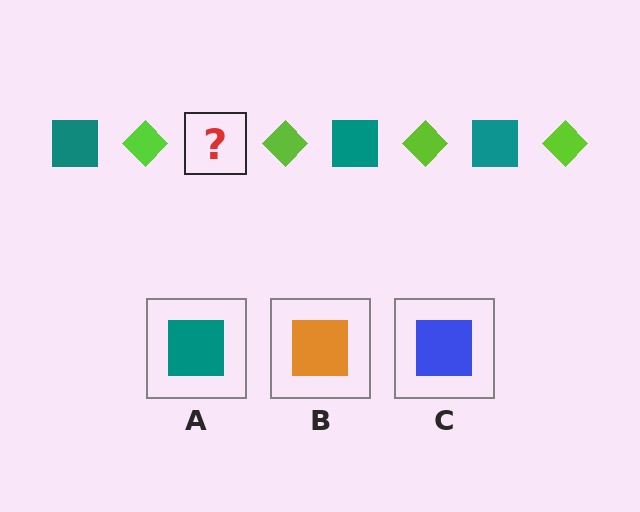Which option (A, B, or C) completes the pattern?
A.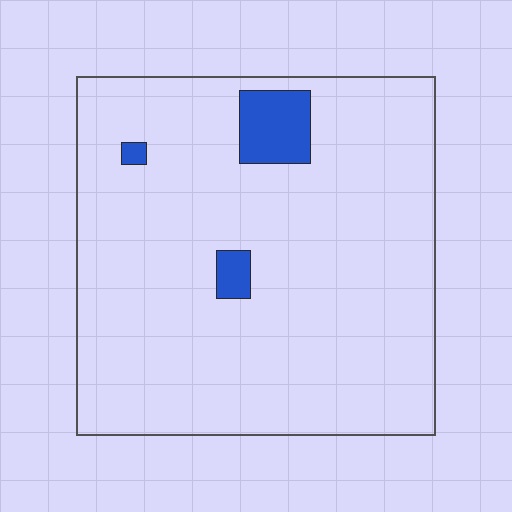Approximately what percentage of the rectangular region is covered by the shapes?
Approximately 5%.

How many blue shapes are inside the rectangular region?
3.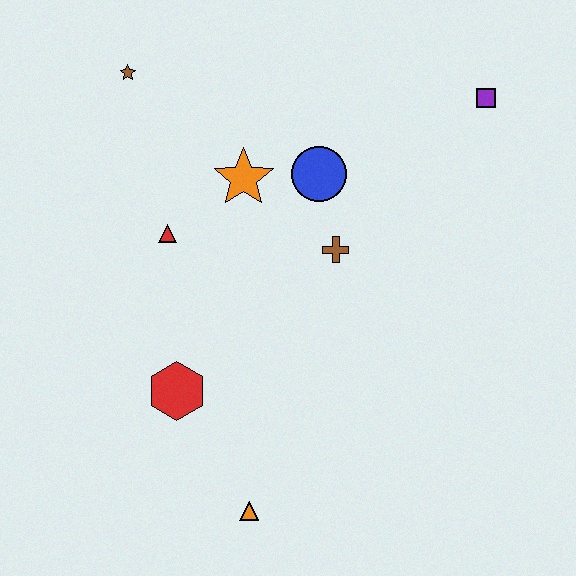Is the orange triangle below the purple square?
Yes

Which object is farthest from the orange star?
The orange triangle is farthest from the orange star.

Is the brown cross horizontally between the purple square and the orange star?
Yes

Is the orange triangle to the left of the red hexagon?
No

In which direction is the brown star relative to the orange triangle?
The brown star is above the orange triangle.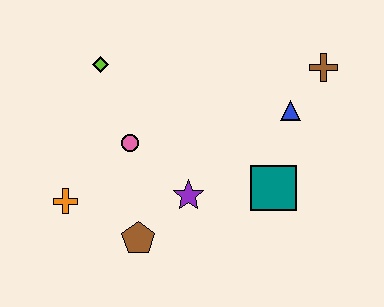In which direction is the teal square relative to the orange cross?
The teal square is to the right of the orange cross.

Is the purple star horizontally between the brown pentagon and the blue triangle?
Yes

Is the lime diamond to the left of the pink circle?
Yes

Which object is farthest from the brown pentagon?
The brown cross is farthest from the brown pentagon.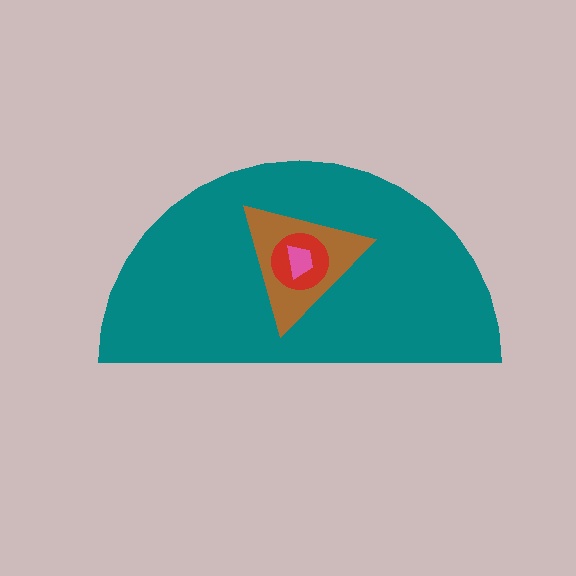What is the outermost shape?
The teal semicircle.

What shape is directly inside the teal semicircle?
The brown triangle.